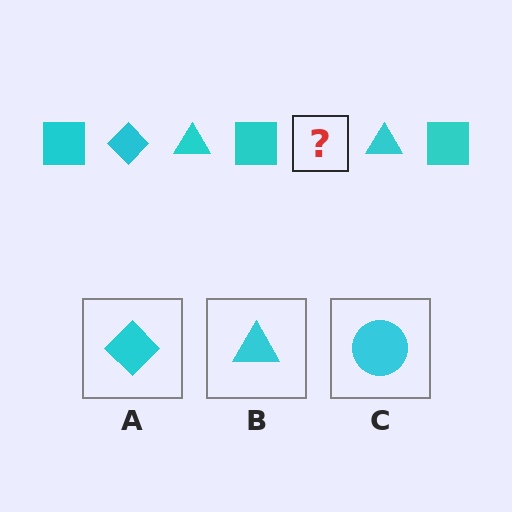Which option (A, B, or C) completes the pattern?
A.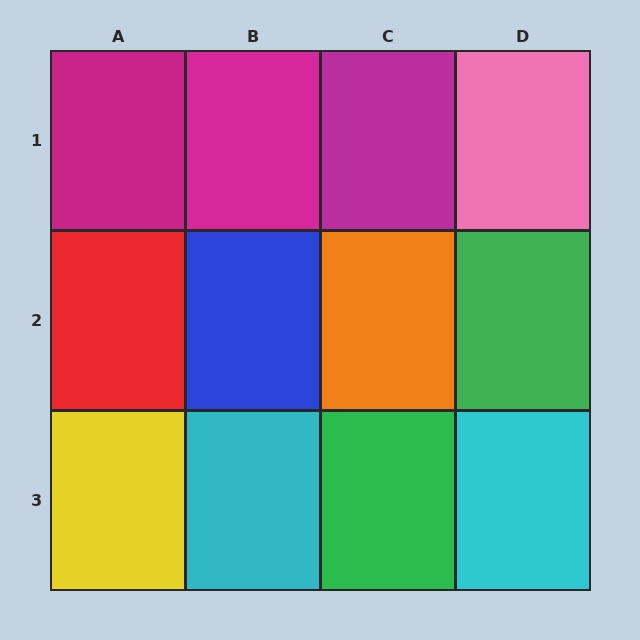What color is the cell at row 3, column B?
Cyan.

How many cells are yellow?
1 cell is yellow.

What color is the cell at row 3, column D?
Cyan.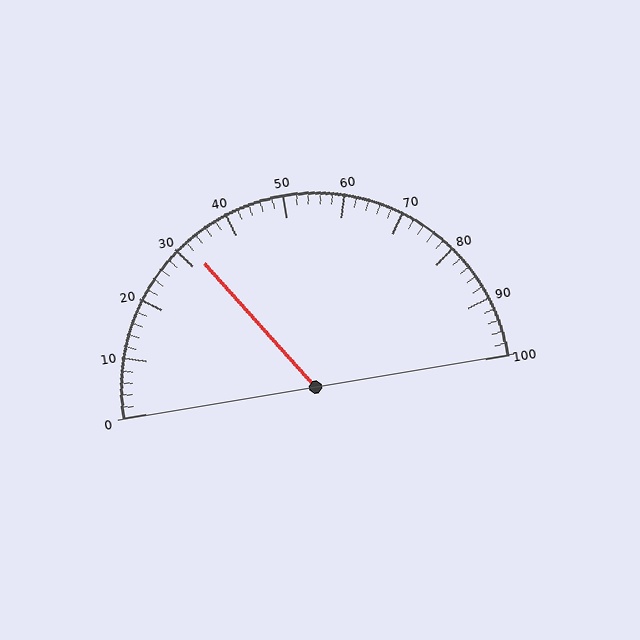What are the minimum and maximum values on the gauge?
The gauge ranges from 0 to 100.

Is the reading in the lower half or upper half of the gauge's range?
The reading is in the lower half of the range (0 to 100).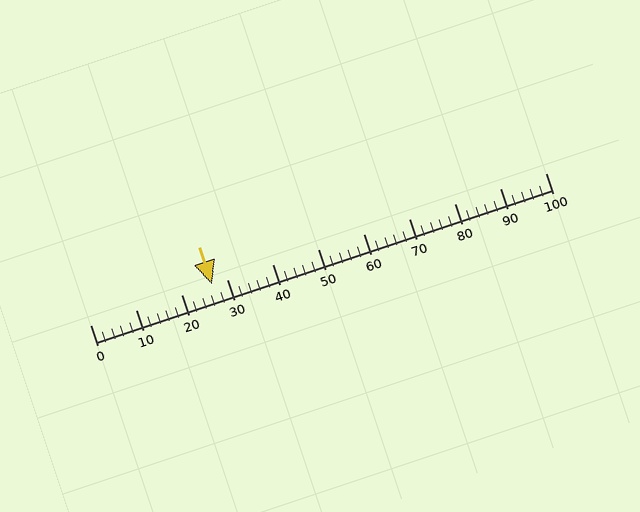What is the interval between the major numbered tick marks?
The major tick marks are spaced 10 units apart.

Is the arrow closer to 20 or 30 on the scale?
The arrow is closer to 30.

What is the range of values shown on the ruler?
The ruler shows values from 0 to 100.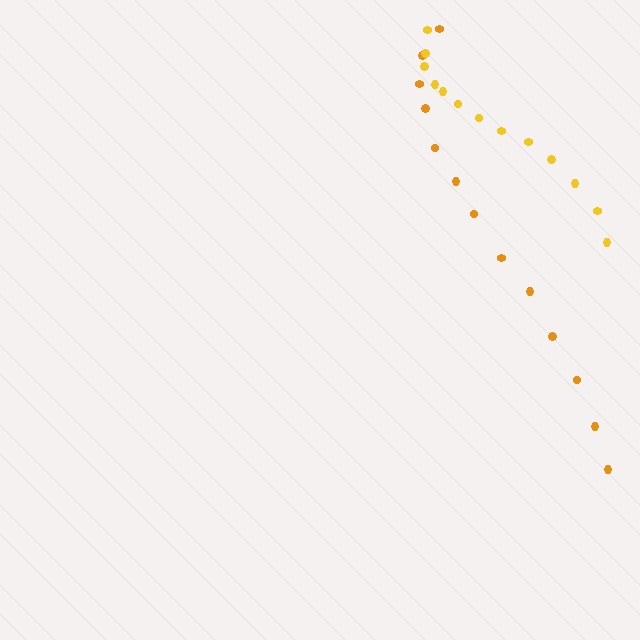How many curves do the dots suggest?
There are 2 distinct paths.